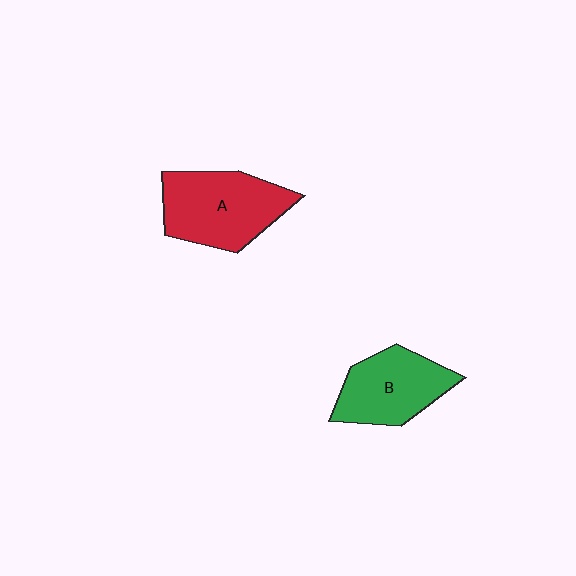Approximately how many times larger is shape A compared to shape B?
Approximately 1.2 times.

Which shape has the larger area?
Shape A (red).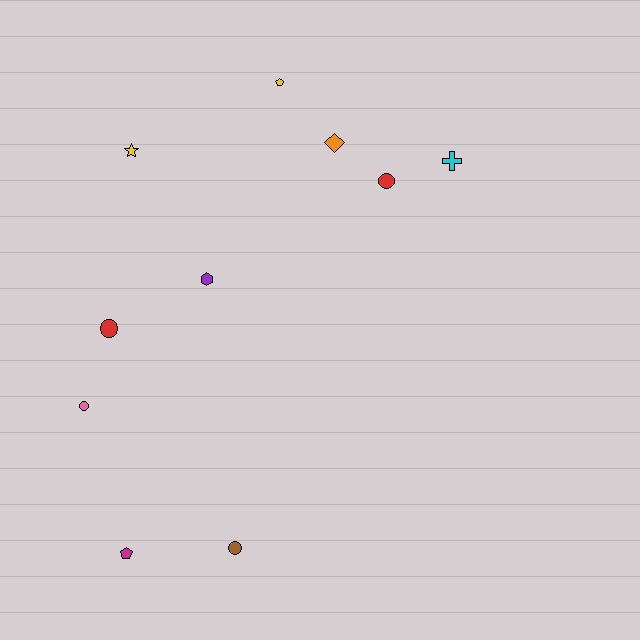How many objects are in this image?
There are 10 objects.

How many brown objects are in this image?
There is 1 brown object.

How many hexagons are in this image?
There is 1 hexagon.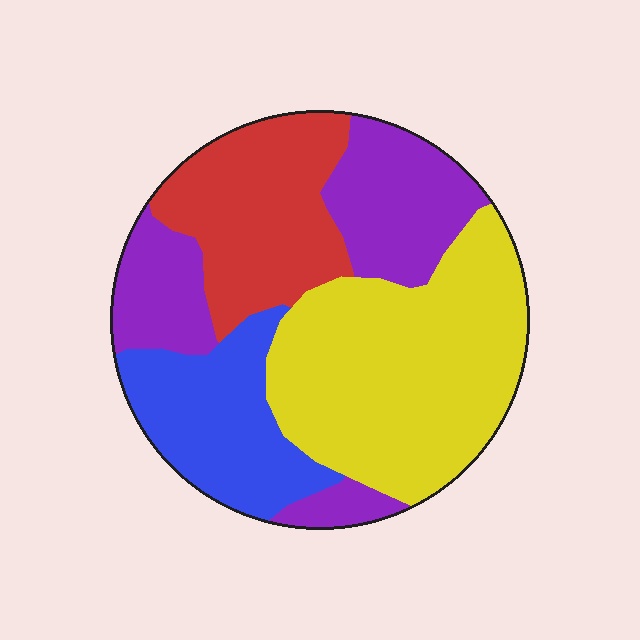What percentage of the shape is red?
Red takes up less than a quarter of the shape.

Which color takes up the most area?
Yellow, at roughly 35%.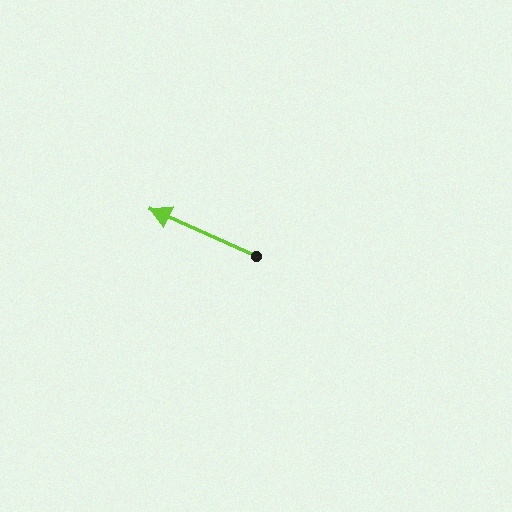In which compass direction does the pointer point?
Northwest.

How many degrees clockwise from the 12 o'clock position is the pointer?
Approximately 294 degrees.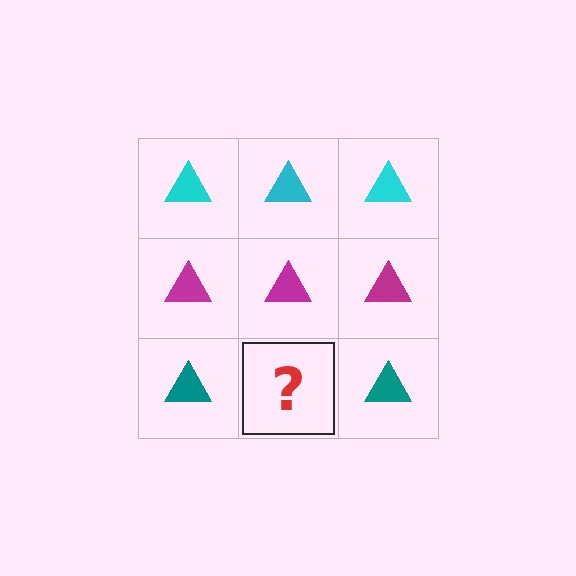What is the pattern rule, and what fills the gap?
The rule is that each row has a consistent color. The gap should be filled with a teal triangle.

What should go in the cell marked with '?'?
The missing cell should contain a teal triangle.